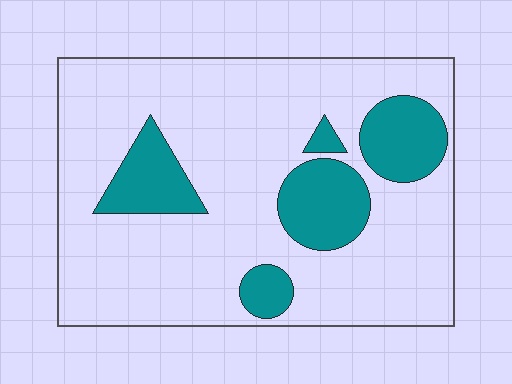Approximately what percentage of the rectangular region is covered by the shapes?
Approximately 20%.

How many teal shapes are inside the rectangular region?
5.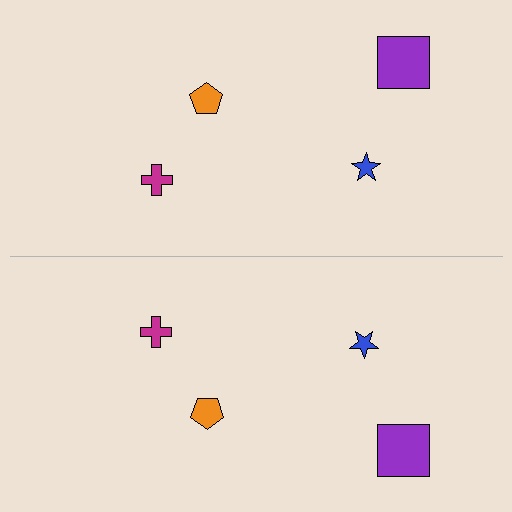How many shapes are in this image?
There are 8 shapes in this image.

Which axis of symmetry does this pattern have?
The pattern has a horizontal axis of symmetry running through the center of the image.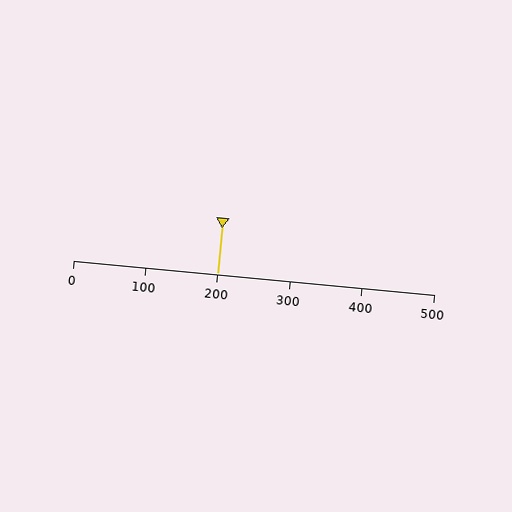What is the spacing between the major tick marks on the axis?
The major ticks are spaced 100 apart.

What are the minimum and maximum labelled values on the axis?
The axis runs from 0 to 500.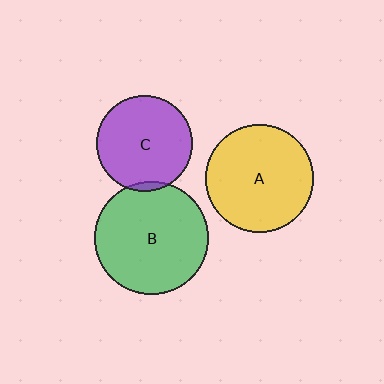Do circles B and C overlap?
Yes.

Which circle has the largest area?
Circle B (green).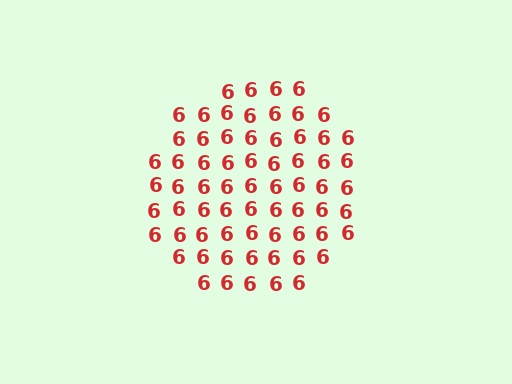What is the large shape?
The large shape is a circle.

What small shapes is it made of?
It is made of small digit 6's.